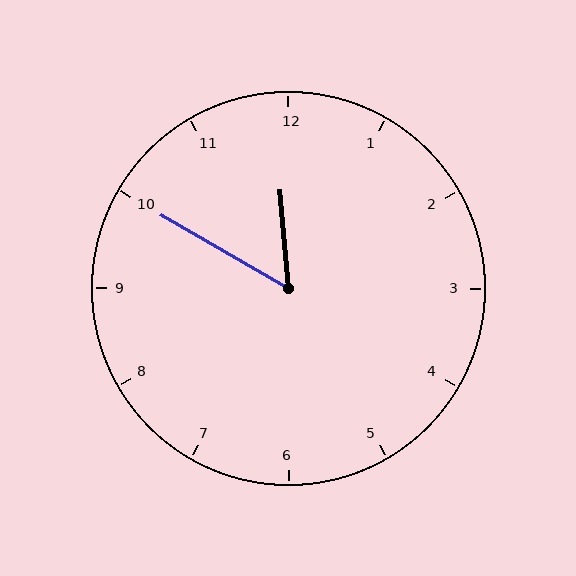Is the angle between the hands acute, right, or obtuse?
It is acute.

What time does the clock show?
11:50.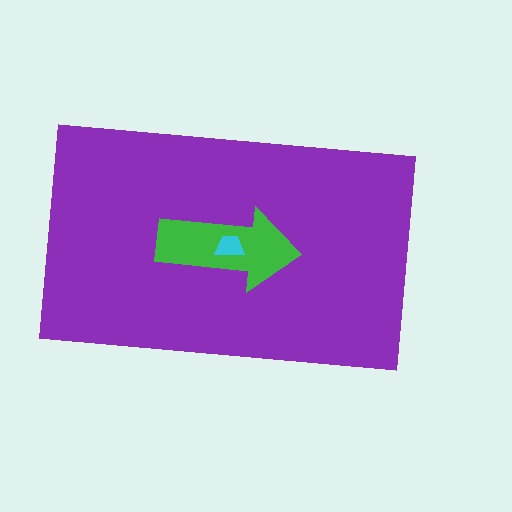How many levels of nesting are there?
3.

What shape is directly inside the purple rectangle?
The green arrow.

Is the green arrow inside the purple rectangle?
Yes.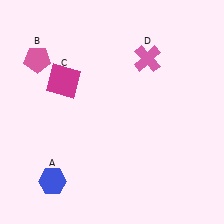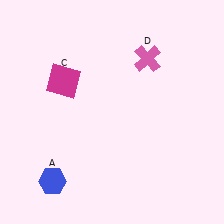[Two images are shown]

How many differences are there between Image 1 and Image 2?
There is 1 difference between the two images.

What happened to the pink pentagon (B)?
The pink pentagon (B) was removed in Image 2. It was in the top-left area of Image 1.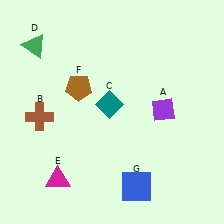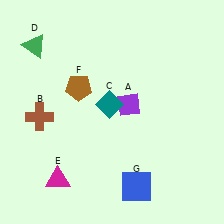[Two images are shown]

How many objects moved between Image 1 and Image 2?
1 object moved between the two images.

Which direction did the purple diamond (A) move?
The purple diamond (A) moved left.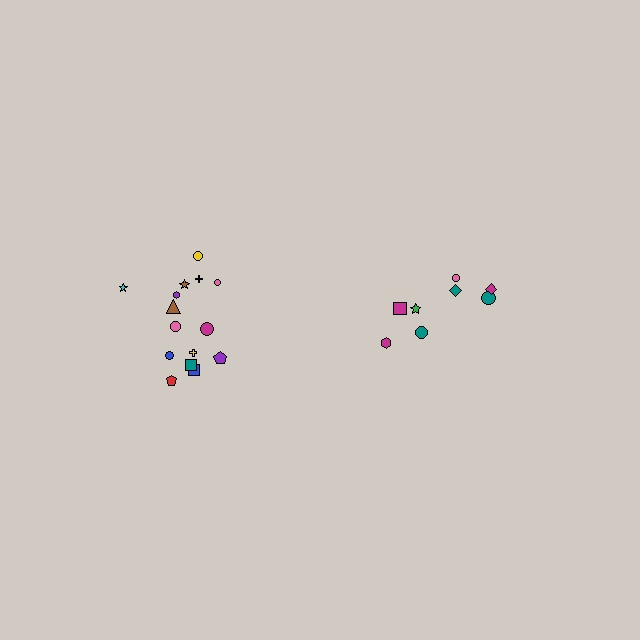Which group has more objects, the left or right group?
The left group.